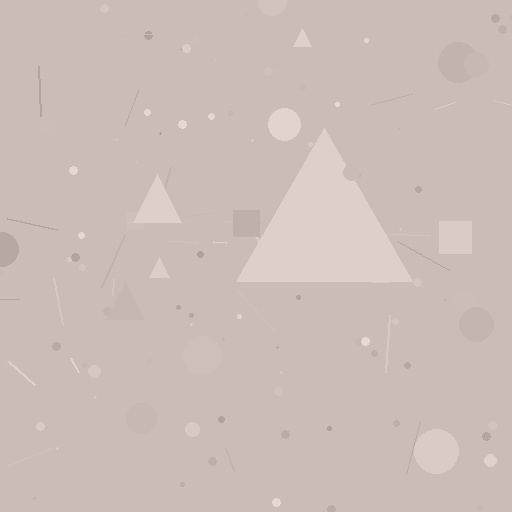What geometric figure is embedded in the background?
A triangle is embedded in the background.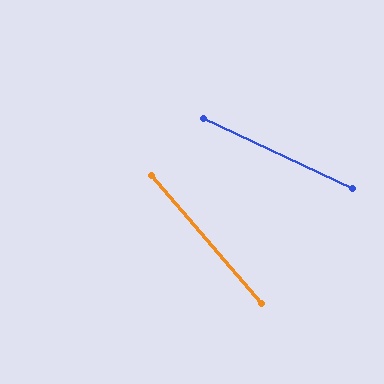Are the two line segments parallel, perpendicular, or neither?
Neither parallel nor perpendicular — they differ by about 24°.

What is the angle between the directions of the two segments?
Approximately 24 degrees.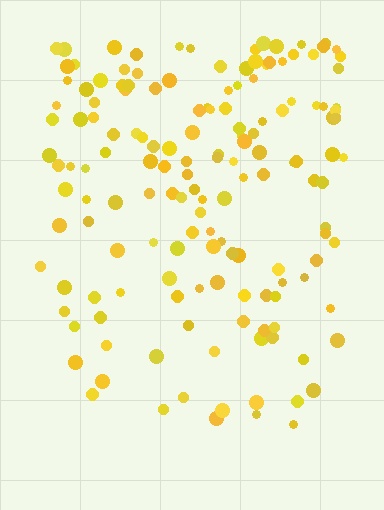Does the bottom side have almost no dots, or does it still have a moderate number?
Still a moderate number, just noticeably fewer than the top.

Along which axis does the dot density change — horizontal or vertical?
Vertical.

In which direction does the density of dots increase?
From bottom to top, with the top side densest.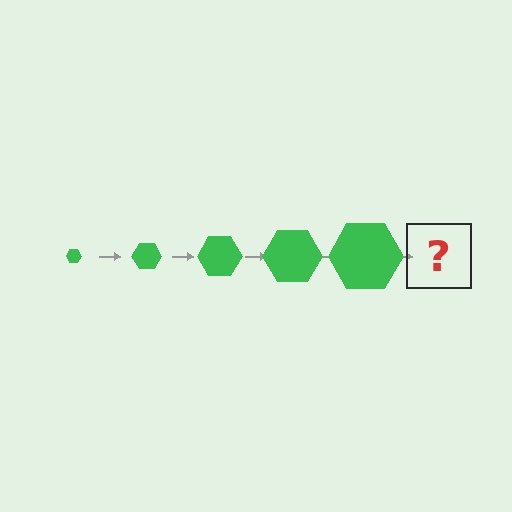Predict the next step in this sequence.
The next step is a green hexagon, larger than the previous one.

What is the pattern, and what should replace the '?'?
The pattern is that the hexagon gets progressively larger each step. The '?' should be a green hexagon, larger than the previous one.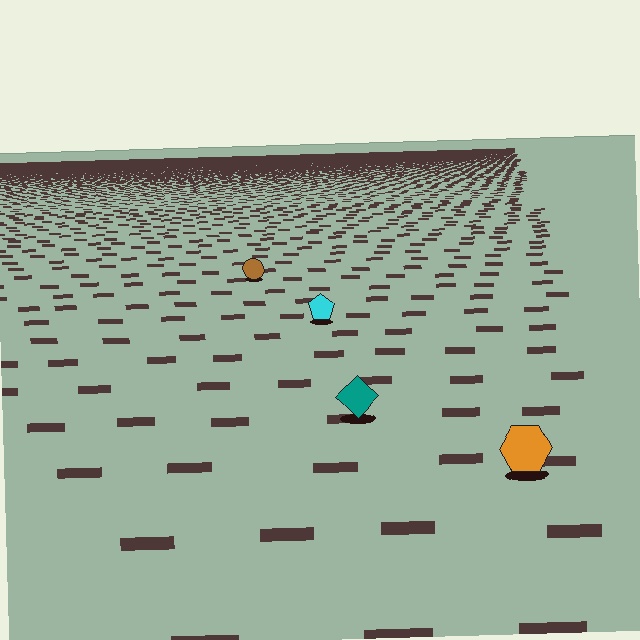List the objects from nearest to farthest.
From nearest to farthest: the orange hexagon, the teal diamond, the cyan pentagon, the brown circle.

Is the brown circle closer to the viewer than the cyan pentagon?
No. The cyan pentagon is closer — you can tell from the texture gradient: the ground texture is coarser near it.